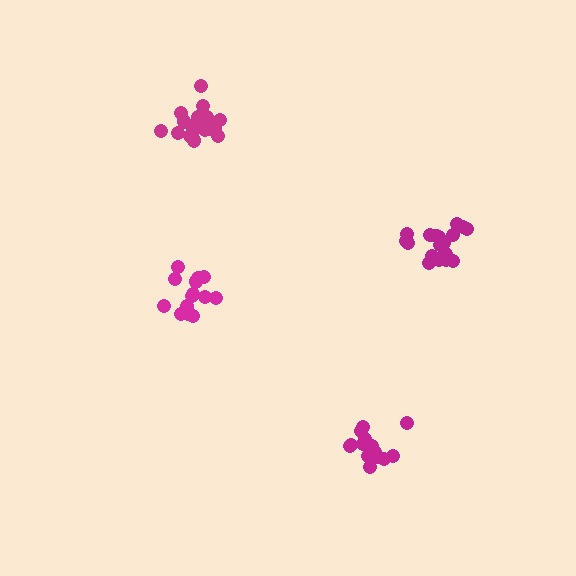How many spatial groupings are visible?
There are 4 spatial groupings.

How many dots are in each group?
Group 1: 15 dots, Group 2: 20 dots, Group 3: 14 dots, Group 4: 18 dots (67 total).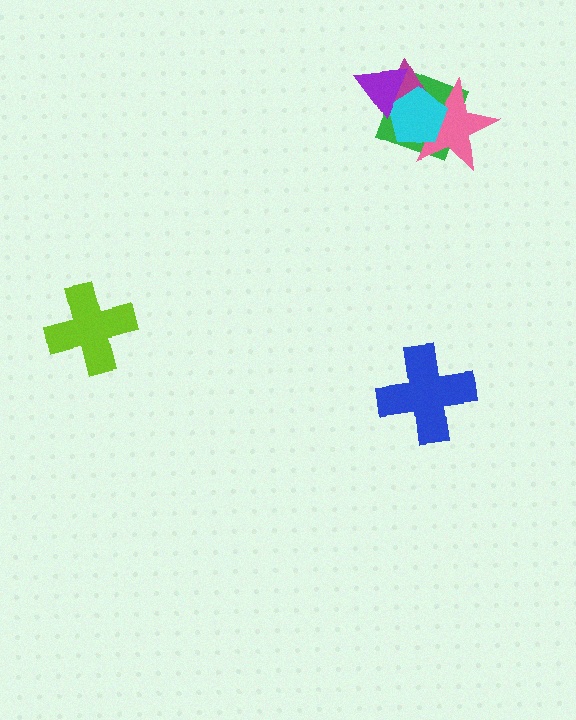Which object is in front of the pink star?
The cyan pentagon is in front of the pink star.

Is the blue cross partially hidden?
No, no other shape covers it.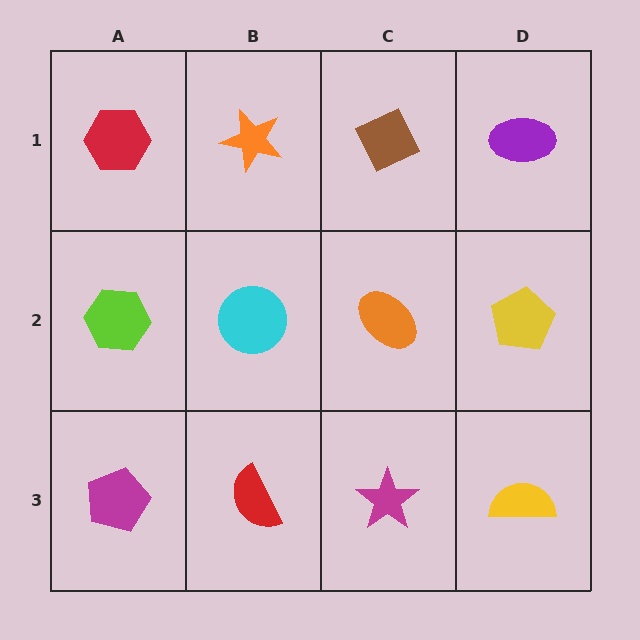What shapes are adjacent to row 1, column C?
An orange ellipse (row 2, column C), an orange star (row 1, column B), a purple ellipse (row 1, column D).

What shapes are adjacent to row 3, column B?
A cyan circle (row 2, column B), a magenta pentagon (row 3, column A), a magenta star (row 3, column C).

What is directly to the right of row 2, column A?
A cyan circle.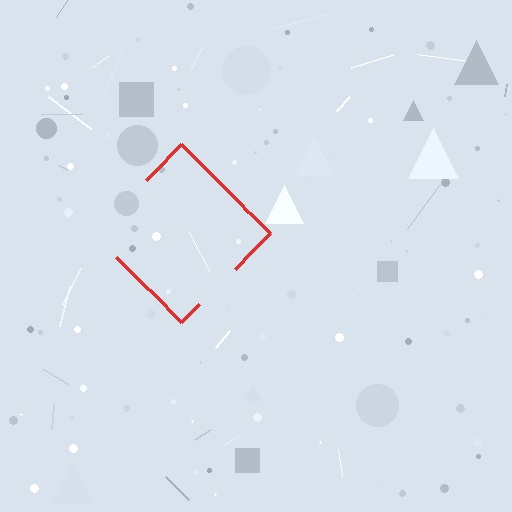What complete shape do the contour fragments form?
The contour fragments form a diamond.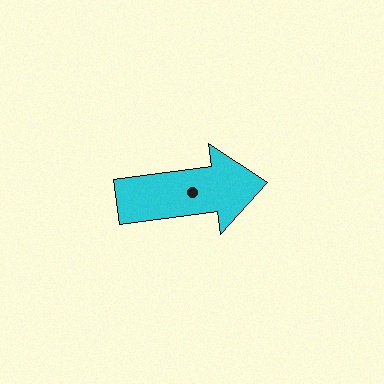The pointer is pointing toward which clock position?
Roughly 3 o'clock.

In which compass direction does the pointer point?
East.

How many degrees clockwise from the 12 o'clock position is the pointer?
Approximately 83 degrees.